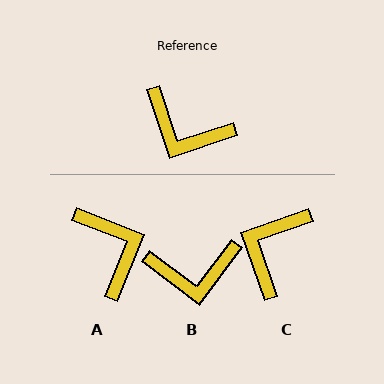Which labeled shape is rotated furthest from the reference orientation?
A, about 140 degrees away.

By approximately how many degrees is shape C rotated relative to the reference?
Approximately 89 degrees clockwise.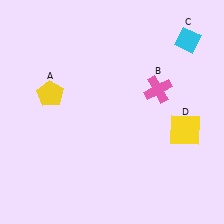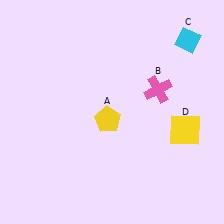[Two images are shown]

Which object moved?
The yellow pentagon (A) moved right.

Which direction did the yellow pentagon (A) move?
The yellow pentagon (A) moved right.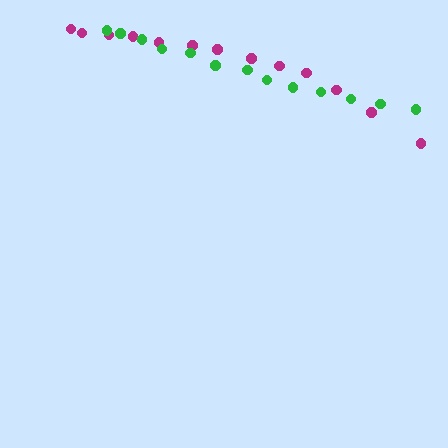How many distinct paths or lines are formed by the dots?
There are 2 distinct paths.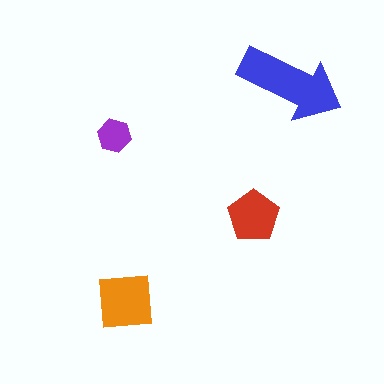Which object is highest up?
The blue arrow is topmost.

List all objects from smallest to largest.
The purple hexagon, the red pentagon, the orange square, the blue arrow.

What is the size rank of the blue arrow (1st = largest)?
1st.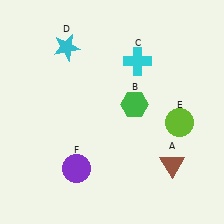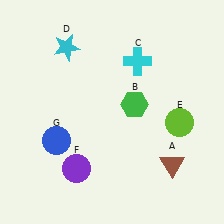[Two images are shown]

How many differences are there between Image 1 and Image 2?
There is 1 difference between the two images.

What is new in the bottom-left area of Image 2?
A blue circle (G) was added in the bottom-left area of Image 2.